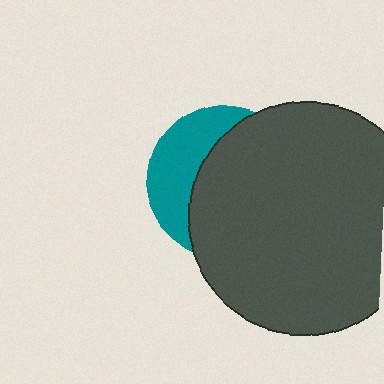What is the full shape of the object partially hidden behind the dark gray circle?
The partially hidden object is a teal circle.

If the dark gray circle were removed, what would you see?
You would see the complete teal circle.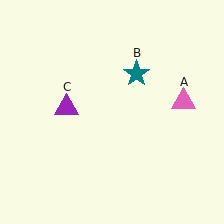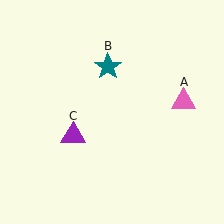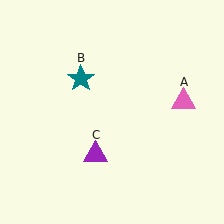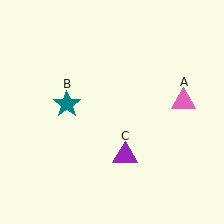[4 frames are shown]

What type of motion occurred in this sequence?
The teal star (object B), purple triangle (object C) rotated counterclockwise around the center of the scene.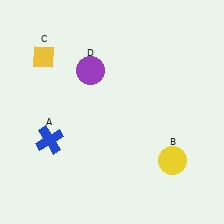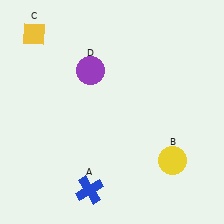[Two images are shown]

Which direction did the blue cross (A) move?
The blue cross (A) moved down.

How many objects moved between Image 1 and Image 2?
2 objects moved between the two images.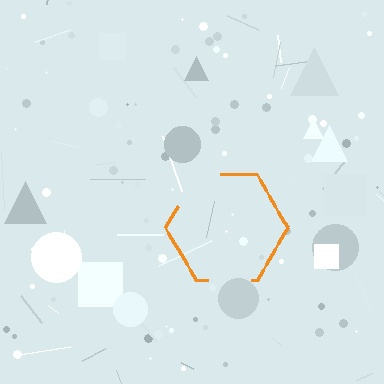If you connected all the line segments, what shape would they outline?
They would outline a hexagon.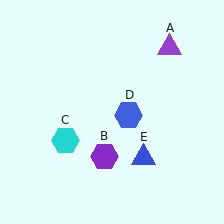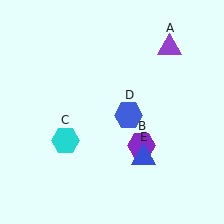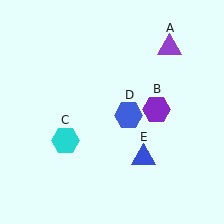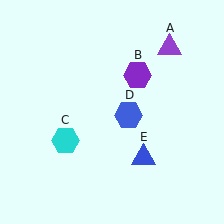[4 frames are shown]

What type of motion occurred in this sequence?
The purple hexagon (object B) rotated counterclockwise around the center of the scene.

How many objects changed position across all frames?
1 object changed position: purple hexagon (object B).